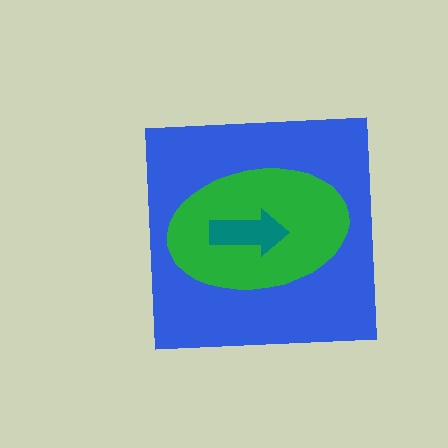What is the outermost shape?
The blue square.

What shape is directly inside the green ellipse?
The teal arrow.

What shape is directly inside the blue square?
The green ellipse.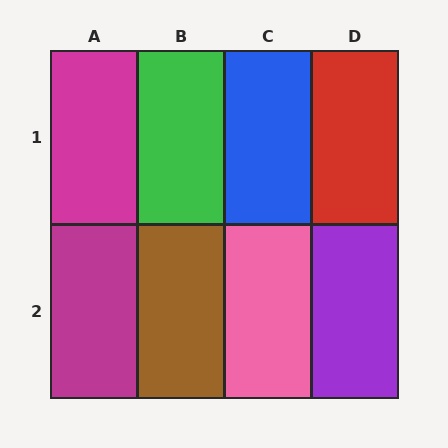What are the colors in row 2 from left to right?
Magenta, brown, pink, purple.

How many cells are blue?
1 cell is blue.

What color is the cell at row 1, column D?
Red.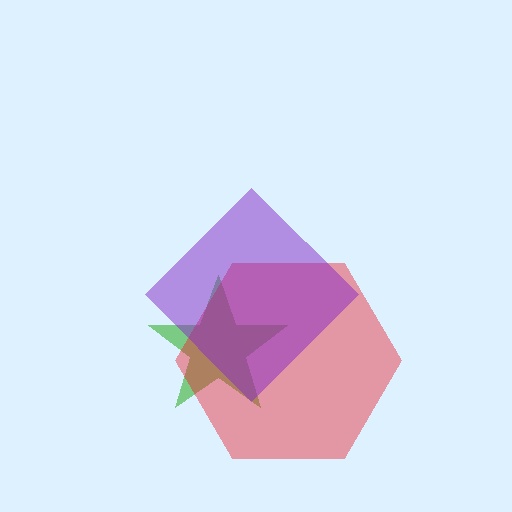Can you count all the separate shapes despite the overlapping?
Yes, there are 3 separate shapes.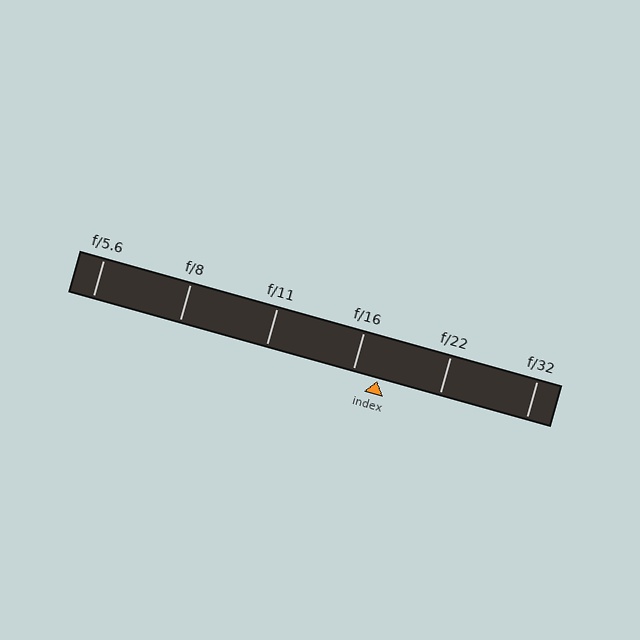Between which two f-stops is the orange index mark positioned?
The index mark is between f/16 and f/22.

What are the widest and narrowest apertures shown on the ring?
The widest aperture shown is f/5.6 and the narrowest is f/32.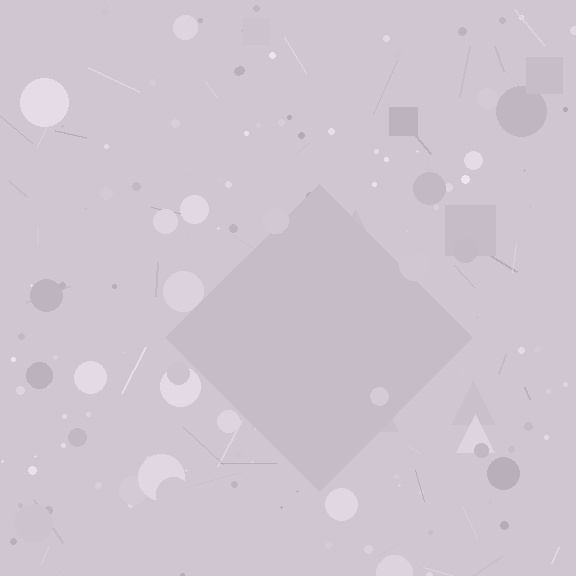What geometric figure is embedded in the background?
A diamond is embedded in the background.